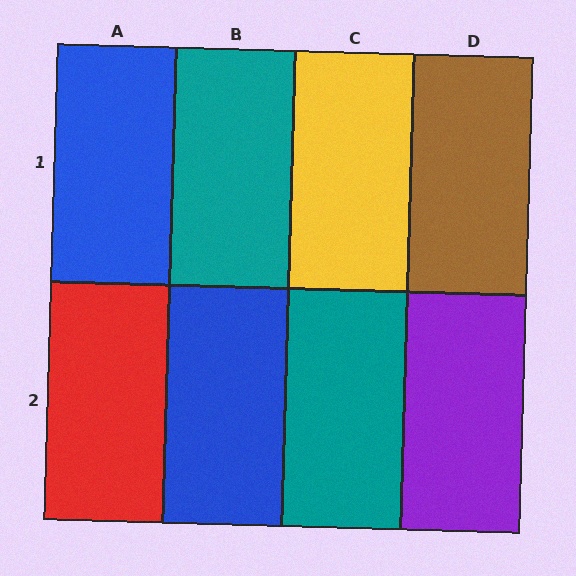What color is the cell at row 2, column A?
Red.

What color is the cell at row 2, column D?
Purple.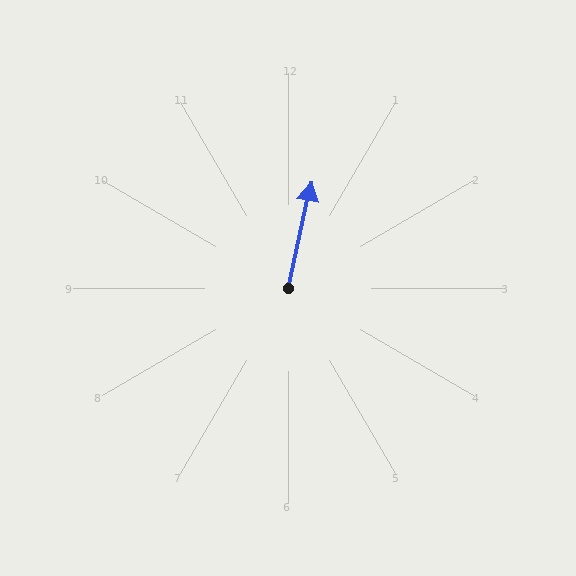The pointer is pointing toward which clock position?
Roughly 12 o'clock.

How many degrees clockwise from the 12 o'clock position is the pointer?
Approximately 13 degrees.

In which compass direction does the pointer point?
North.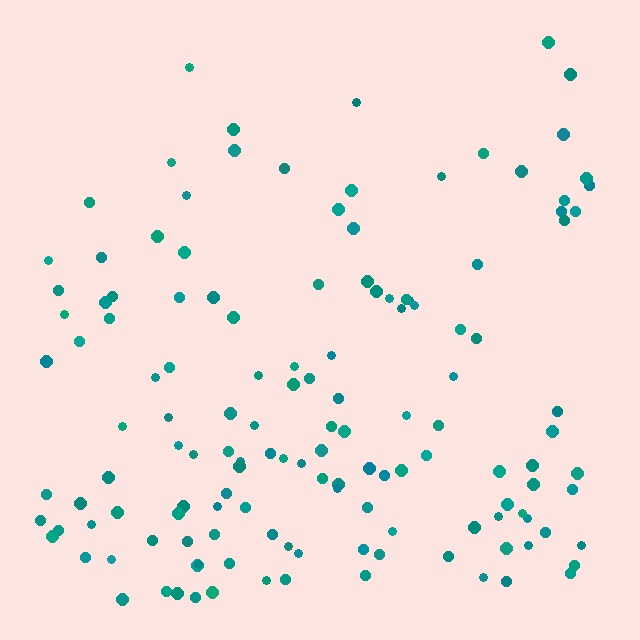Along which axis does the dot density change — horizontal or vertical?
Vertical.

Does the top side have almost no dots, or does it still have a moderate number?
Still a moderate number, just noticeably fewer than the bottom.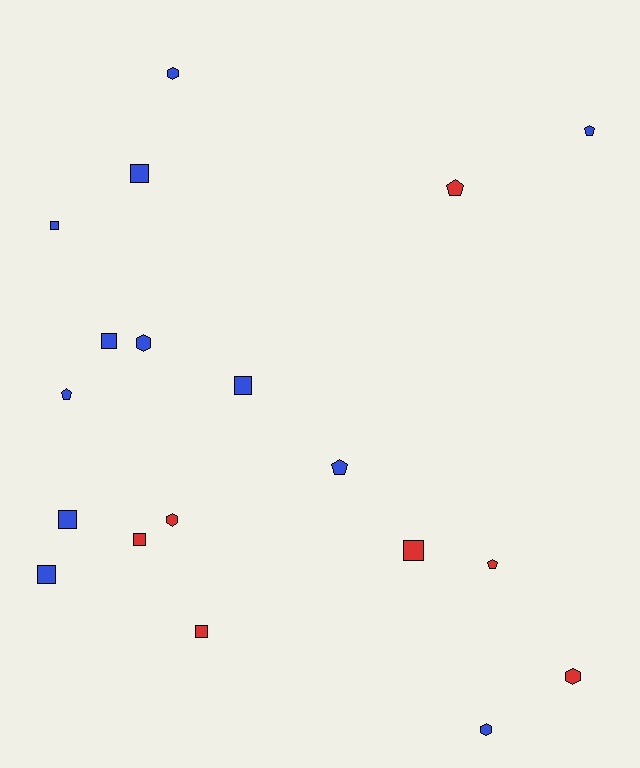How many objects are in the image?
There are 19 objects.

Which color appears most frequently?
Blue, with 12 objects.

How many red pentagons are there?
There are 2 red pentagons.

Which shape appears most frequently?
Square, with 9 objects.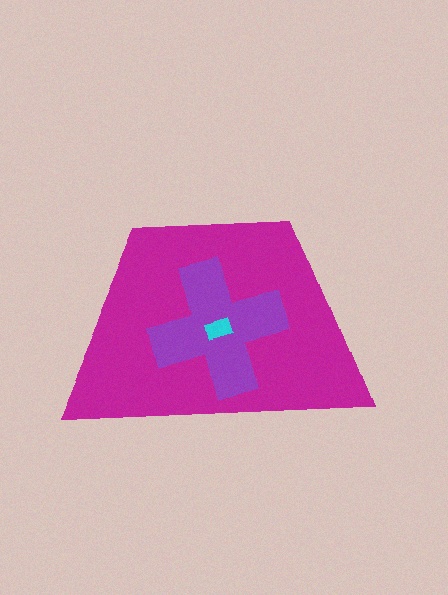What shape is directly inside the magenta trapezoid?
The purple cross.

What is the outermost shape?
The magenta trapezoid.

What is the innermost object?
The cyan rectangle.